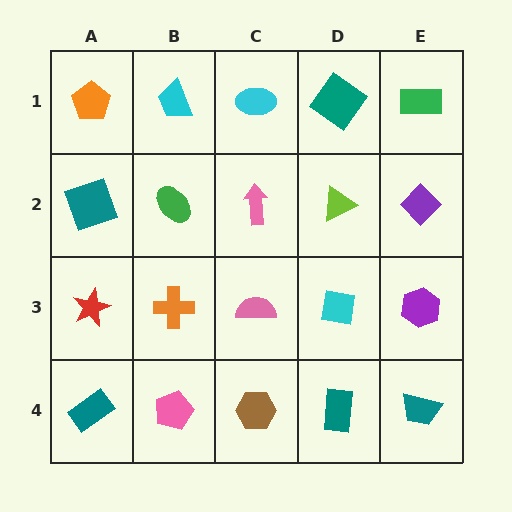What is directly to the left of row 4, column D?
A brown hexagon.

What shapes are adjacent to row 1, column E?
A purple diamond (row 2, column E), a teal diamond (row 1, column D).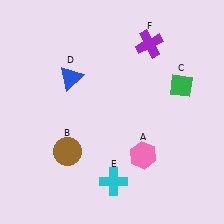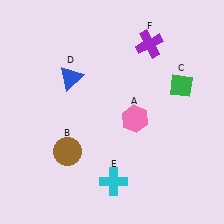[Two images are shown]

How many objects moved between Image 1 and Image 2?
1 object moved between the two images.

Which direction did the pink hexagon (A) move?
The pink hexagon (A) moved up.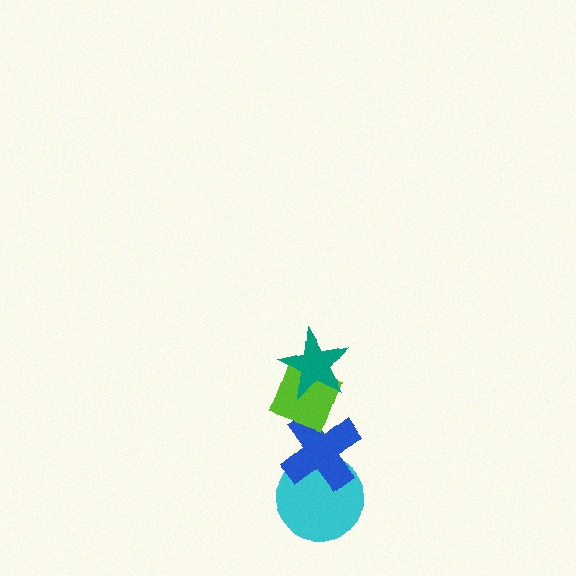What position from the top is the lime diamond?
The lime diamond is 2nd from the top.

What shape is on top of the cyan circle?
The blue cross is on top of the cyan circle.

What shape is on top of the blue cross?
The lime diamond is on top of the blue cross.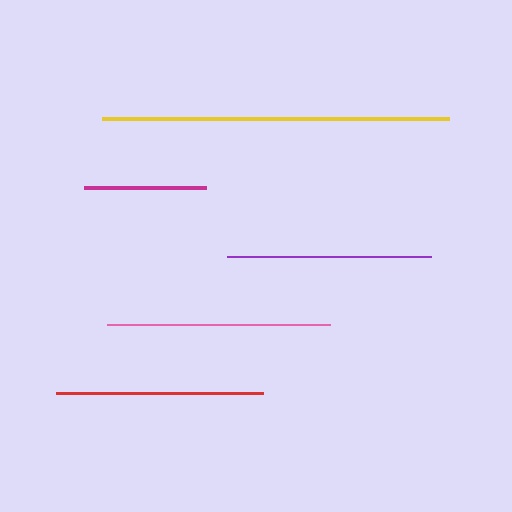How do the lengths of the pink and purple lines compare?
The pink and purple lines are approximately the same length.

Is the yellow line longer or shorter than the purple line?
The yellow line is longer than the purple line.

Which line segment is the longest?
The yellow line is the longest at approximately 347 pixels.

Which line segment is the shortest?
The magenta line is the shortest at approximately 122 pixels.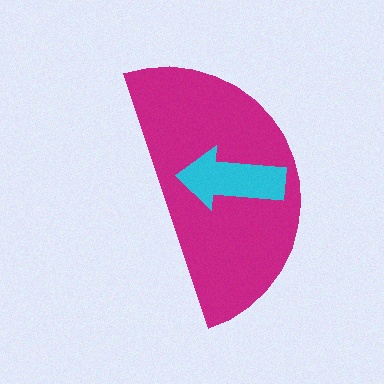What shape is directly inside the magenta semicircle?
The cyan arrow.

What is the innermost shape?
The cyan arrow.